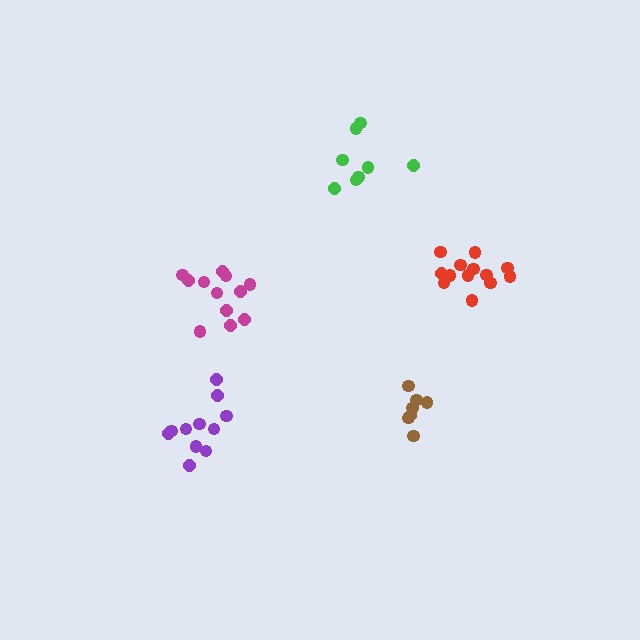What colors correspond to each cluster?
The clusters are colored: magenta, brown, red, purple, green.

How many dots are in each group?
Group 1: 12 dots, Group 2: 8 dots, Group 3: 13 dots, Group 4: 11 dots, Group 5: 9 dots (53 total).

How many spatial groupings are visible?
There are 5 spatial groupings.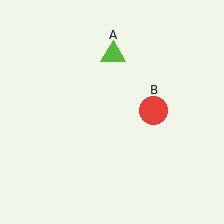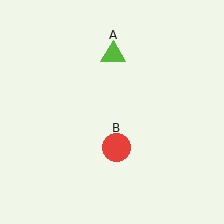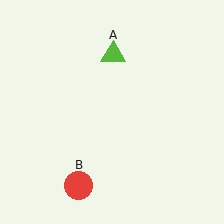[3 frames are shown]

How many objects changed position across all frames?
1 object changed position: red circle (object B).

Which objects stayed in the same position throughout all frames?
Lime triangle (object A) remained stationary.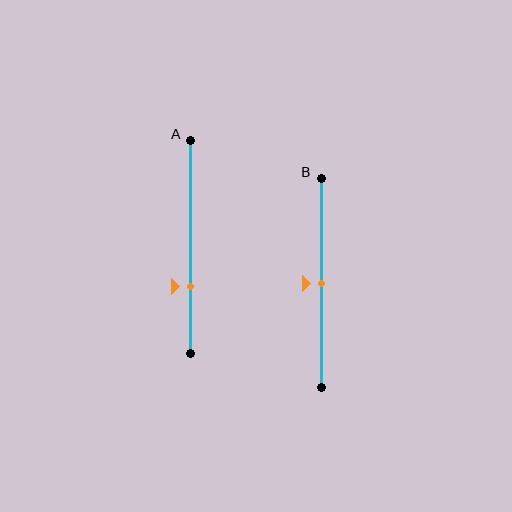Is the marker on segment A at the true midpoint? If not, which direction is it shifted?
No, the marker on segment A is shifted downward by about 19% of the segment length.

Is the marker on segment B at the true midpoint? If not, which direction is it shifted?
Yes, the marker on segment B is at the true midpoint.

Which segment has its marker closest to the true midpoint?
Segment B has its marker closest to the true midpoint.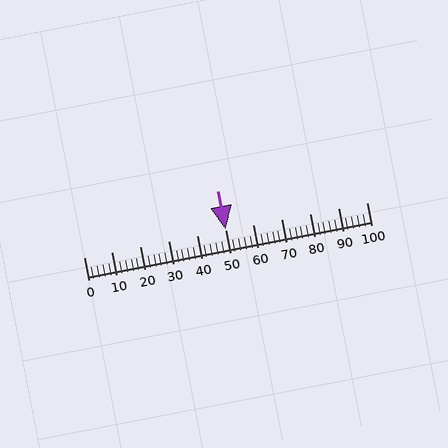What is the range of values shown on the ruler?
The ruler shows values from 0 to 100.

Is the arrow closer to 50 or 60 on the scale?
The arrow is closer to 50.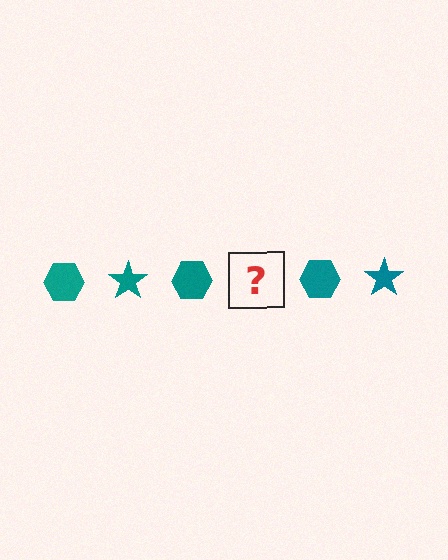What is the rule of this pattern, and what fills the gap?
The rule is that the pattern cycles through hexagon, star shapes in teal. The gap should be filled with a teal star.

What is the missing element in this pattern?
The missing element is a teal star.